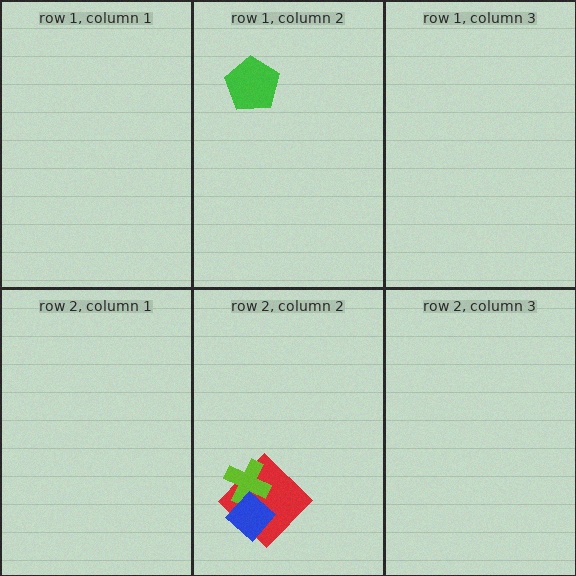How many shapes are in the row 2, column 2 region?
3.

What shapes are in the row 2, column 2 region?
The red diamond, the lime cross, the blue diamond.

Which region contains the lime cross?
The row 2, column 2 region.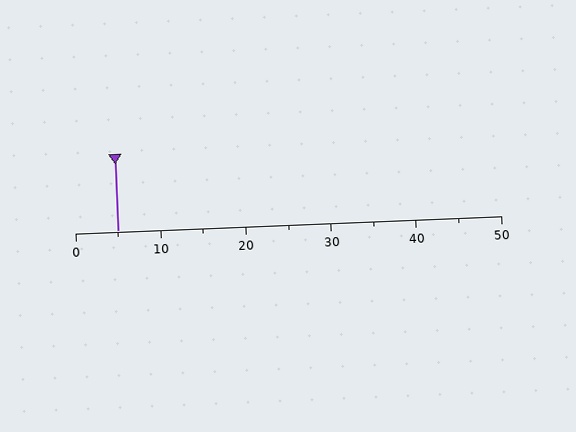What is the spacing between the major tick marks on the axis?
The major ticks are spaced 10 apart.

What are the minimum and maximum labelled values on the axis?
The axis runs from 0 to 50.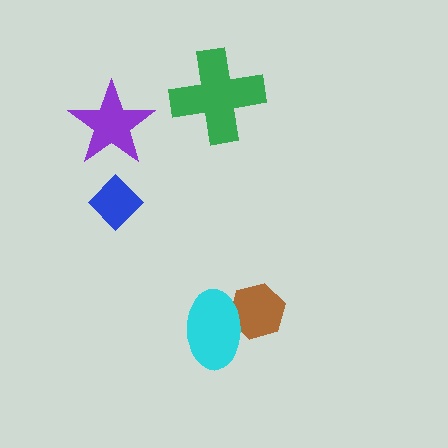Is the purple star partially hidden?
No, no other shape covers it.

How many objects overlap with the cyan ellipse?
1 object overlaps with the cyan ellipse.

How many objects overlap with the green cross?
0 objects overlap with the green cross.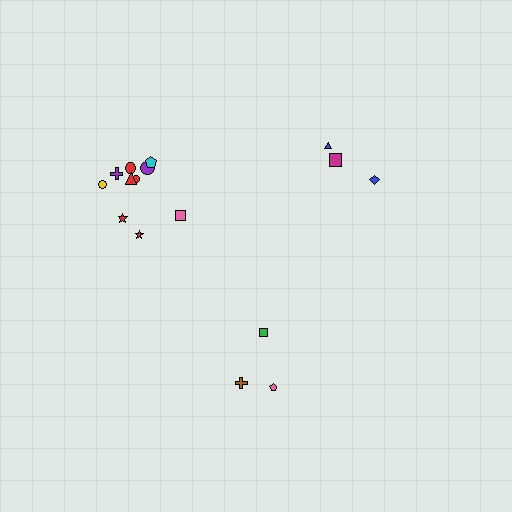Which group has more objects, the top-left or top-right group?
The top-left group.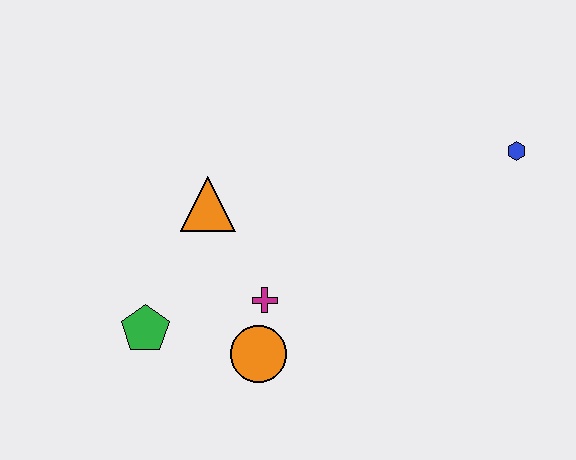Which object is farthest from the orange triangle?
The blue hexagon is farthest from the orange triangle.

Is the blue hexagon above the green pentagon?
Yes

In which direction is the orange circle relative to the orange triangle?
The orange circle is below the orange triangle.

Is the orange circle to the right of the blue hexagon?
No